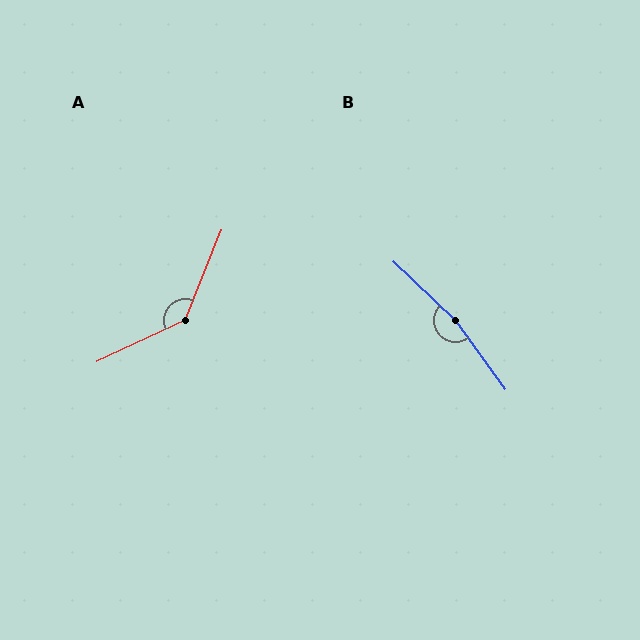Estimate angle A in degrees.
Approximately 137 degrees.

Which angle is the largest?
B, at approximately 169 degrees.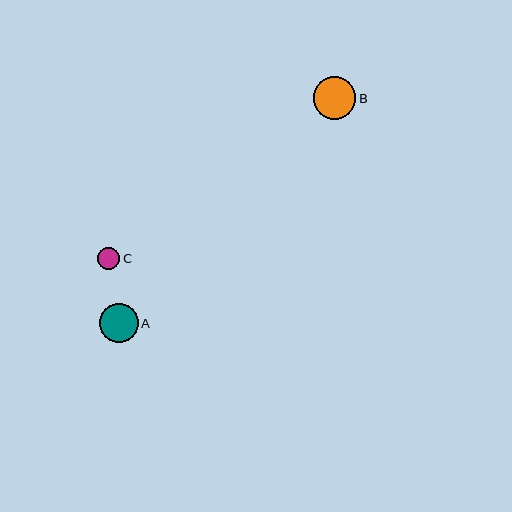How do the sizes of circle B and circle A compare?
Circle B and circle A are approximately the same size.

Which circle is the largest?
Circle B is the largest with a size of approximately 43 pixels.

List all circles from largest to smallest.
From largest to smallest: B, A, C.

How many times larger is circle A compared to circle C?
Circle A is approximately 1.8 times the size of circle C.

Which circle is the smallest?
Circle C is the smallest with a size of approximately 22 pixels.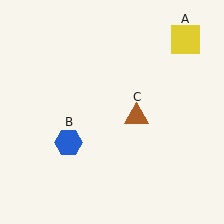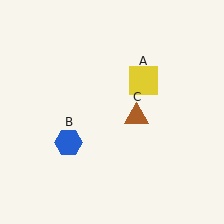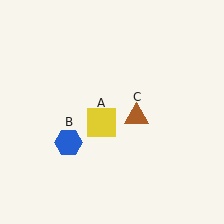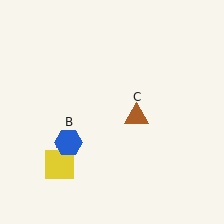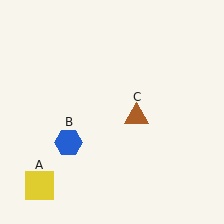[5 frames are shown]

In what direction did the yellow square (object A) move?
The yellow square (object A) moved down and to the left.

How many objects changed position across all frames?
1 object changed position: yellow square (object A).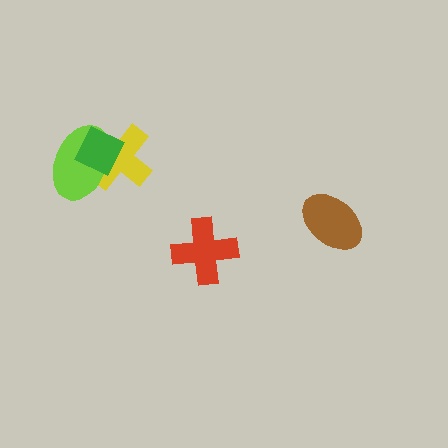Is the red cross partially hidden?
No, no other shape covers it.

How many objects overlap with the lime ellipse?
2 objects overlap with the lime ellipse.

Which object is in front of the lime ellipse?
The green diamond is in front of the lime ellipse.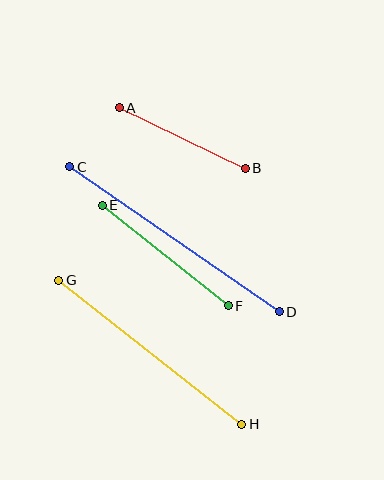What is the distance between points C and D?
The distance is approximately 255 pixels.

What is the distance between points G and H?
The distance is approximately 233 pixels.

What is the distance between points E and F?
The distance is approximately 161 pixels.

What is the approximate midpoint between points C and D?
The midpoint is at approximately (175, 239) pixels.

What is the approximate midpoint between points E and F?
The midpoint is at approximately (165, 255) pixels.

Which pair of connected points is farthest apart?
Points C and D are farthest apart.